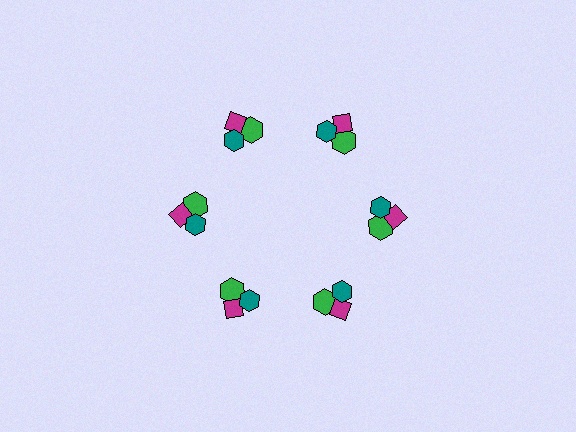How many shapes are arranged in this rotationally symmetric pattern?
There are 18 shapes, arranged in 6 groups of 3.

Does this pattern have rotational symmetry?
Yes, this pattern has 6-fold rotational symmetry. It looks the same after rotating 60 degrees around the center.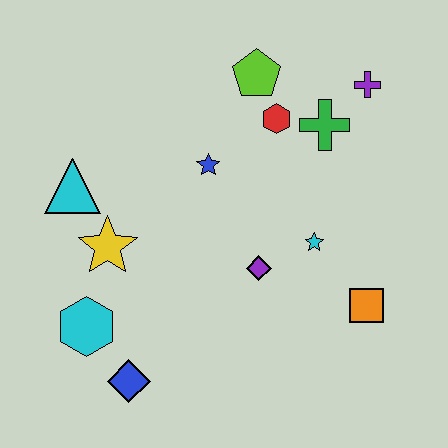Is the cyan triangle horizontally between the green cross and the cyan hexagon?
No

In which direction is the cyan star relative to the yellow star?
The cyan star is to the right of the yellow star.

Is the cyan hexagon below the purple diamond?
Yes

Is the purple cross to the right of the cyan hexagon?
Yes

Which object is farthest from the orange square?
The cyan triangle is farthest from the orange square.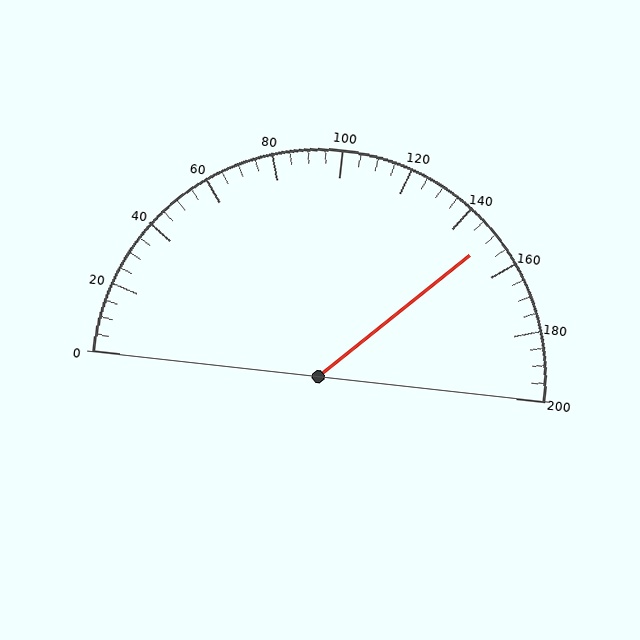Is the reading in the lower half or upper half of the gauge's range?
The reading is in the upper half of the range (0 to 200).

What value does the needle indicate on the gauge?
The needle indicates approximately 150.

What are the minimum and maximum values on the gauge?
The gauge ranges from 0 to 200.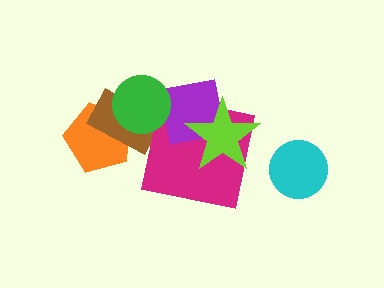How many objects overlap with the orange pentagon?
2 objects overlap with the orange pentagon.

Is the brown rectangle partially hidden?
Yes, it is partially covered by another shape.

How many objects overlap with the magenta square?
2 objects overlap with the magenta square.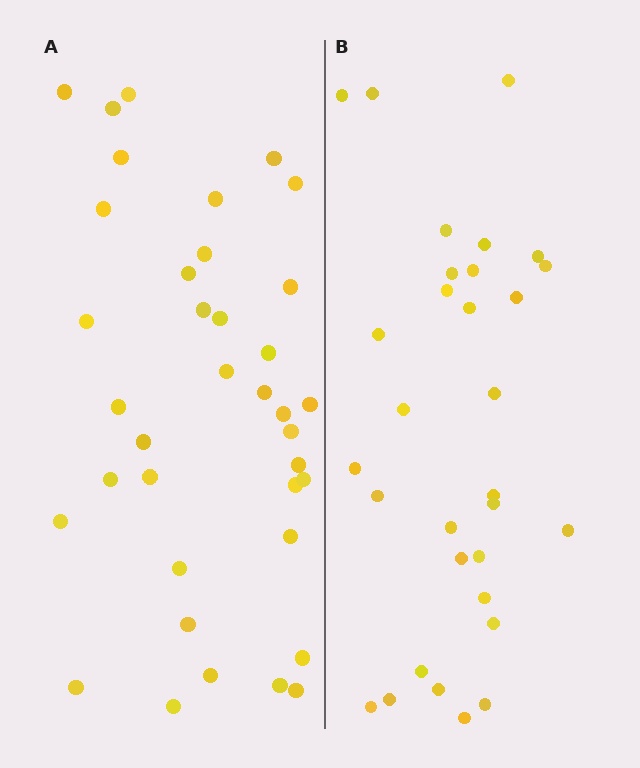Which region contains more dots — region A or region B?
Region A (the left region) has more dots.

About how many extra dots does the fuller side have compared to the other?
Region A has about 6 more dots than region B.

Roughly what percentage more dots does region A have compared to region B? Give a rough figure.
About 20% more.